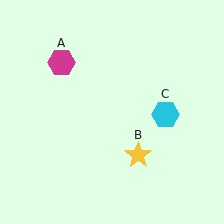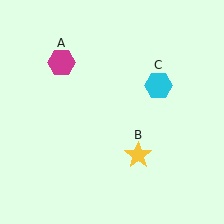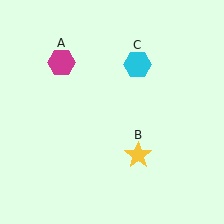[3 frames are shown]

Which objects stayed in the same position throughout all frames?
Magenta hexagon (object A) and yellow star (object B) remained stationary.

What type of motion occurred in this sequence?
The cyan hexagon (object C) rotated counterclockwise around the center of the scene.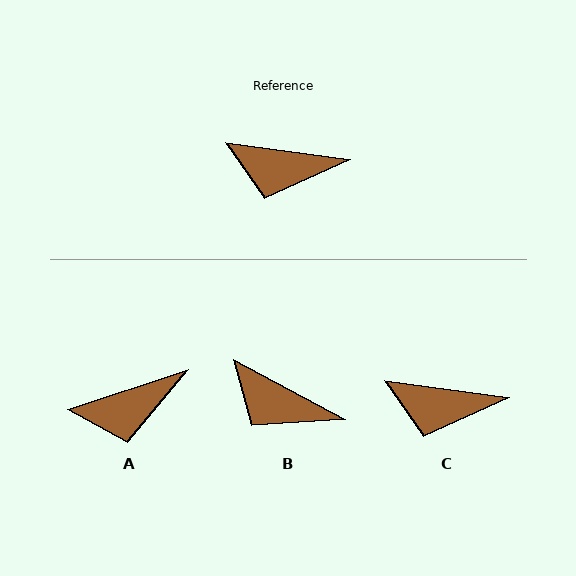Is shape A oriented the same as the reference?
No, it is off by about 26 degrees.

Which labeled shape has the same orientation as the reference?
C.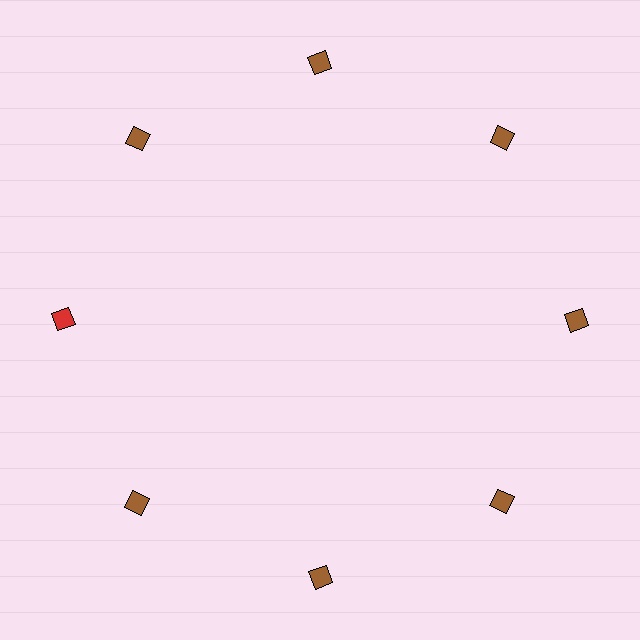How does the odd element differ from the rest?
It has a different color: red instead of brown.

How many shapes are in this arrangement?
There are 8 shapes arranged in a ring pattern.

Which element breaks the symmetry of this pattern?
The red square at roughly the 9 o'clock position breaks the symmetry. All other shapes are brown squares.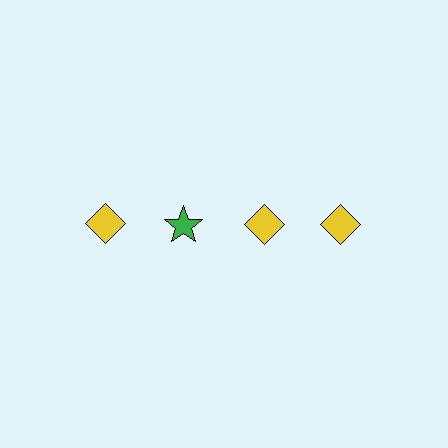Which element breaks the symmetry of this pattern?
The green star in the top row, second from left column breaks the symmetry. All other shapes are yellow diamonds.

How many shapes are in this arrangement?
There are 4 shapes arranged in a grid pattern.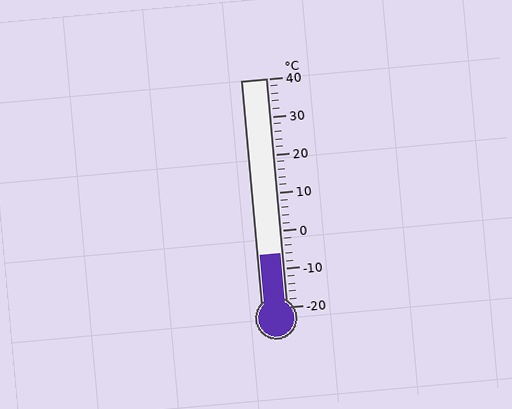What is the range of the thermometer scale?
The thermometer scale ranges from -20°C to 40°C.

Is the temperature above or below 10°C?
The temperature is below 10°C.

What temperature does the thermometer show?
The thermometer shows approximately -6°C.